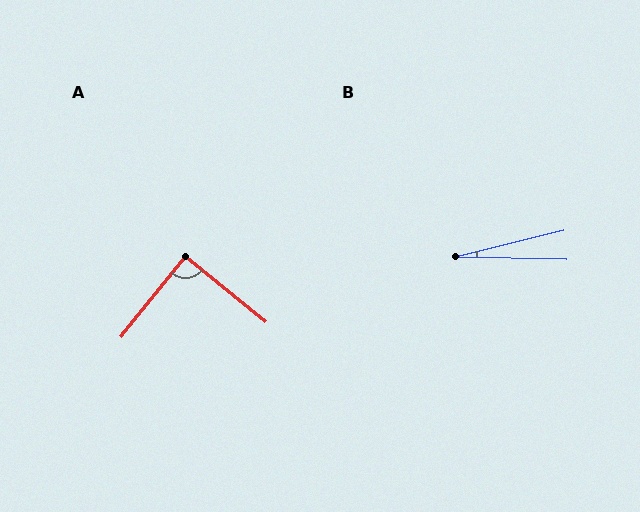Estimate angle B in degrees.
Approximately 15 degrees.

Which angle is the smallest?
B, at approximately 15 degrees.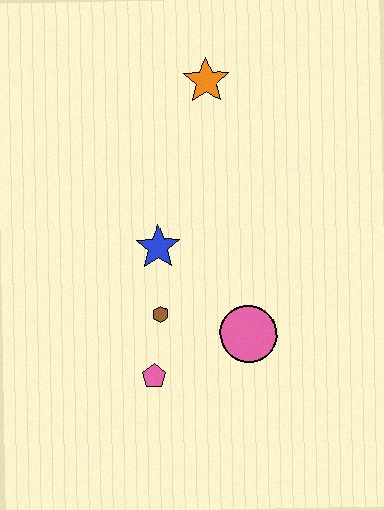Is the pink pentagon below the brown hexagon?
Yes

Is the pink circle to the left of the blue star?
No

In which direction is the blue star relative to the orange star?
The blue star is below the orange star.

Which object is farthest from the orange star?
The pink pentagon is farthest from the orange star.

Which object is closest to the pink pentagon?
The brown hexagon is closest to the pink pentagon.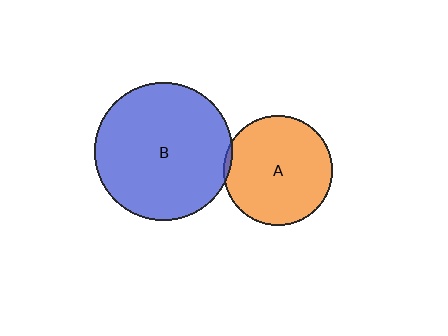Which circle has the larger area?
Circle B (blue).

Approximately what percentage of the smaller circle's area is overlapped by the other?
Approximately 5%.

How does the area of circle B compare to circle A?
Approximately 1.6 times.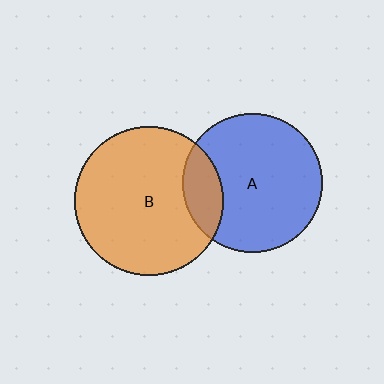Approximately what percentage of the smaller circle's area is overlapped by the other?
Approximately 20%.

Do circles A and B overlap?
Yes.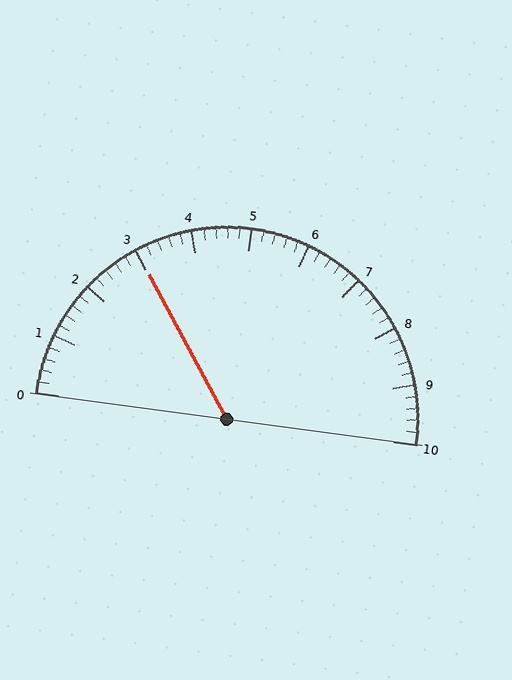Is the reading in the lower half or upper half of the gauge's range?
The reading is in the lower half of the range (0 to 10).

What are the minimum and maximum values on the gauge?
The gauge ranges from 0 to 10.